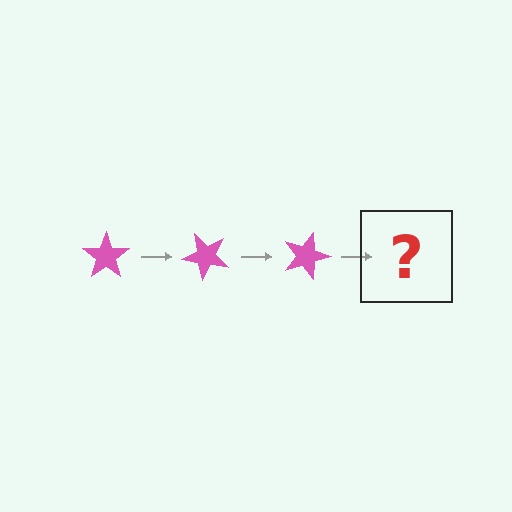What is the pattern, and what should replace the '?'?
The pattern is that the star rotates 45 degrees each step. The '?' should be a pink star rotated 135 degrees.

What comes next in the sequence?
The next element should be a pink star rotated 135 degrees.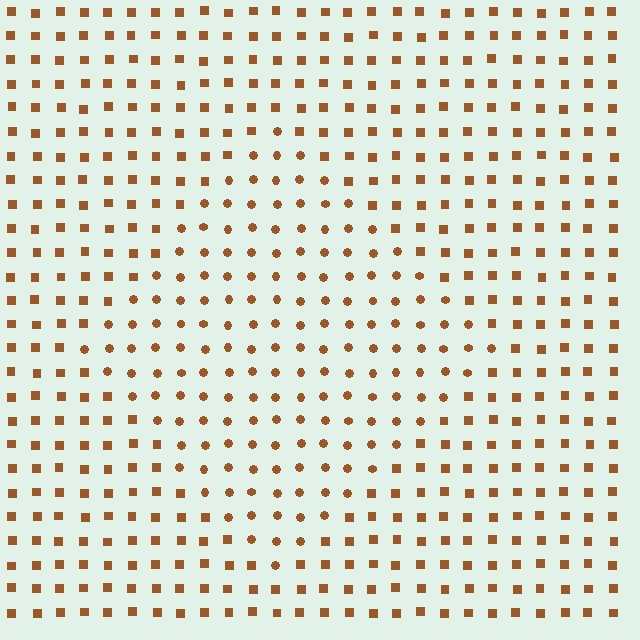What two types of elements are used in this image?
The image uses circles inside the diamond region and squares outside it.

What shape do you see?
I see a diamond.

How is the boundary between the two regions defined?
The boundary is defined by a change in element shape: circles inside vs. squares outside. All elements share the same color and spacing.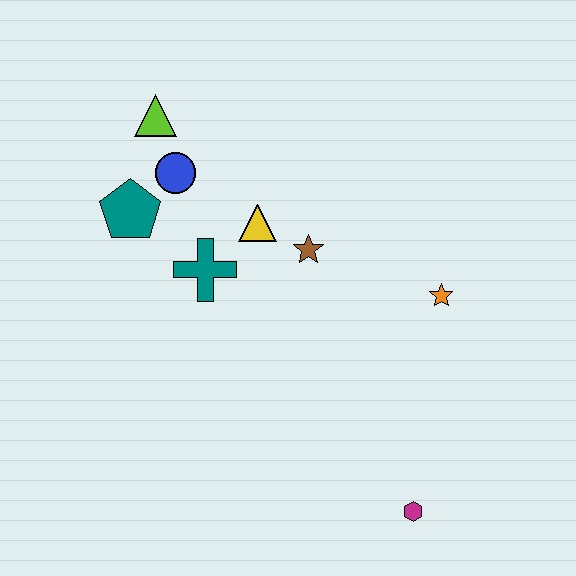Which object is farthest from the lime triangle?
The magenta hexagon is farthest from the lime triangle.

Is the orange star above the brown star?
No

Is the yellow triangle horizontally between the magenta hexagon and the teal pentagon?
Yes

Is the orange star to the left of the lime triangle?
No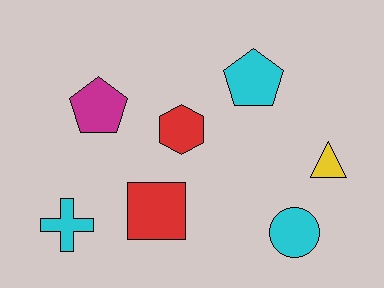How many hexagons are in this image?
There is 1 hexagon.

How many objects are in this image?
There are 7 objects.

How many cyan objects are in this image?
There are 3 cyan objects.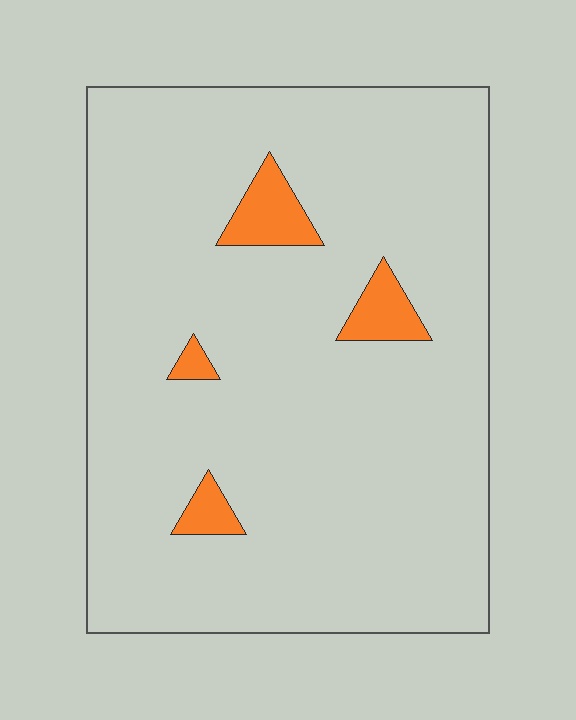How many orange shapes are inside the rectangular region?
4.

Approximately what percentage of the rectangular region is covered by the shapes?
Approximately 5%.